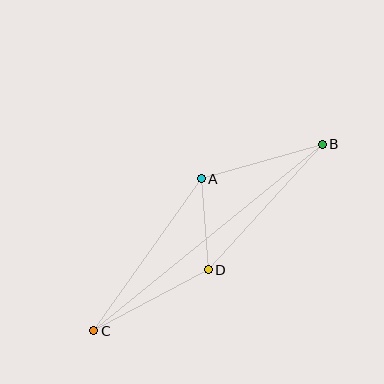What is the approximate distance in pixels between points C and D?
The distance between C and D is approximately 129 pixels.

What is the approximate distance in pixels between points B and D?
The distance between B and D is approximately 170 pixels.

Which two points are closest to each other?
Points A and D are closest to each other.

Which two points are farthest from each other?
Points B and C are farthest from each other.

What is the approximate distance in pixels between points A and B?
The distance between A and B is approximately 126 pixels.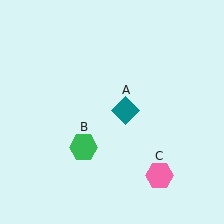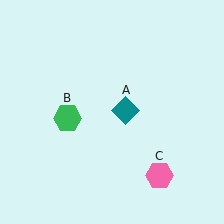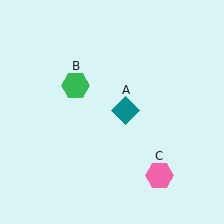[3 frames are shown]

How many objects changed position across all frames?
1 object changed position: green hexagon (object B).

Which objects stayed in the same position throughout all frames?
Teal diamond (object A) and pink hexagon (object C) remained stationary.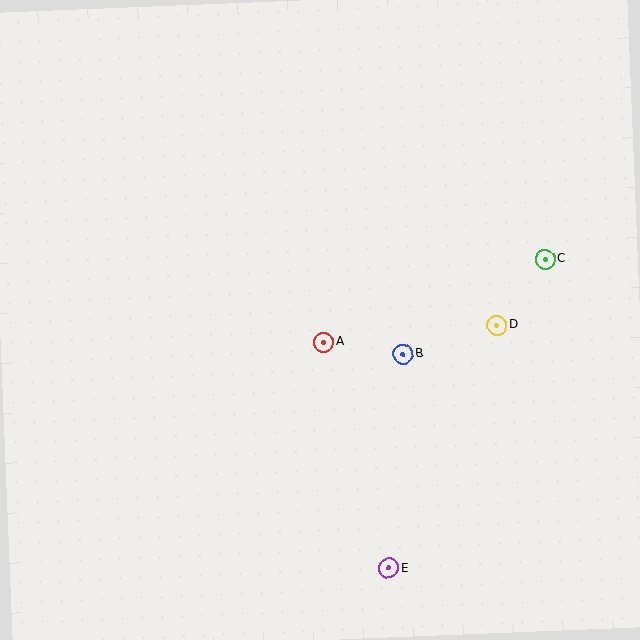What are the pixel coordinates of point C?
Point C is at (545, 259).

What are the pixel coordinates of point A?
Point A is at (324, 342).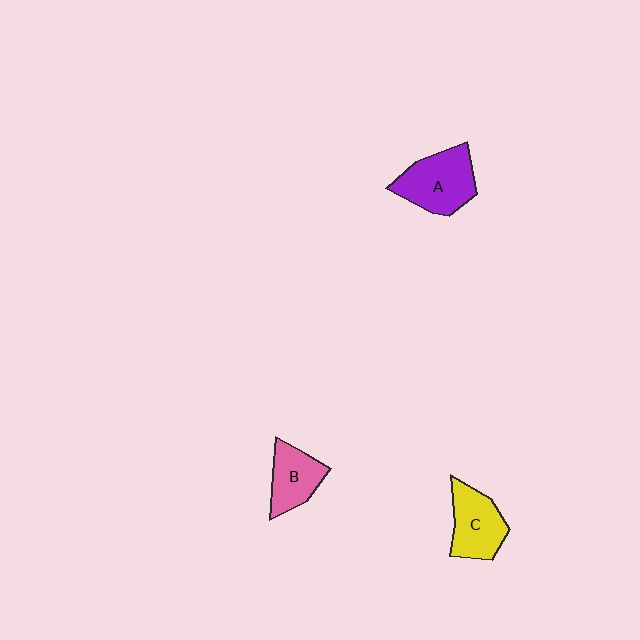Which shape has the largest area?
Shape A (purple).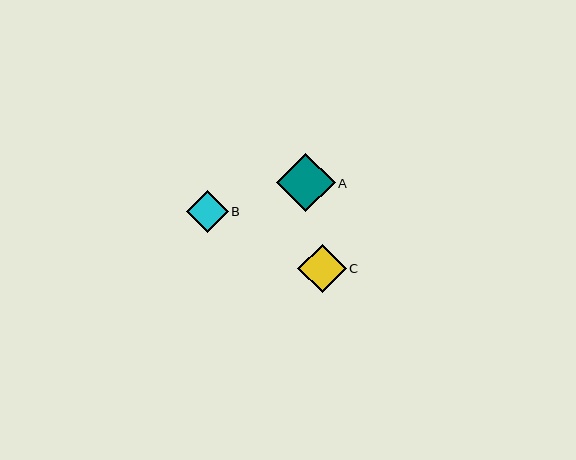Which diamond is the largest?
Diamond A is the largest with a size of approximately 58 pixels.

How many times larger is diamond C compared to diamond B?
Diamond C is approximately 1.2 times the size of diamond B.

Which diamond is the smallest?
Diamond B is the smallest with a size of approximately 42 pixels.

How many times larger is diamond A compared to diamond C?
Diamond A is approximately 1.2 times the size of diamond C.